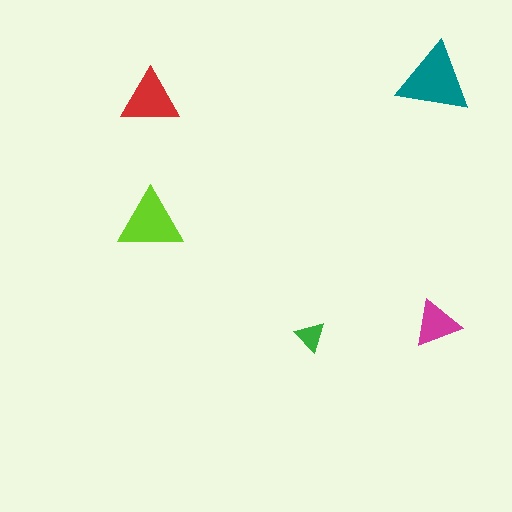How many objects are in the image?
There are 5 objects in the image.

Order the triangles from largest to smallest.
the teal one, the lime one, the red one, the magenta one, the green one.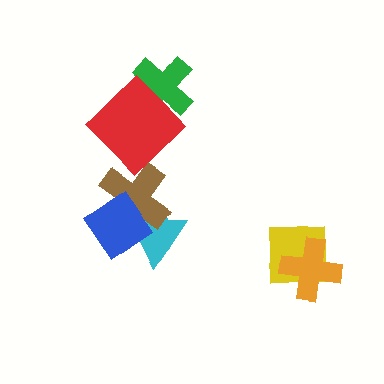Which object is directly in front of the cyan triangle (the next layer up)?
The brown cross is directly in front of the cyan triangle.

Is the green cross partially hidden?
Yes, it is partially covered by another shape.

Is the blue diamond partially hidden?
No, no other shape covers it.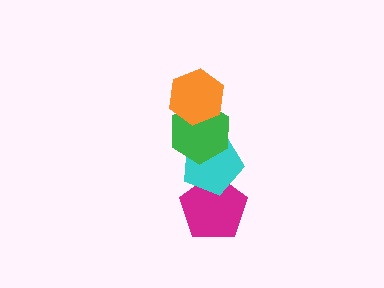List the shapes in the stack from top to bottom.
From top to bottom: the orange hexagon, the green hexagon, the cyan pentagon, the magenta pentagon.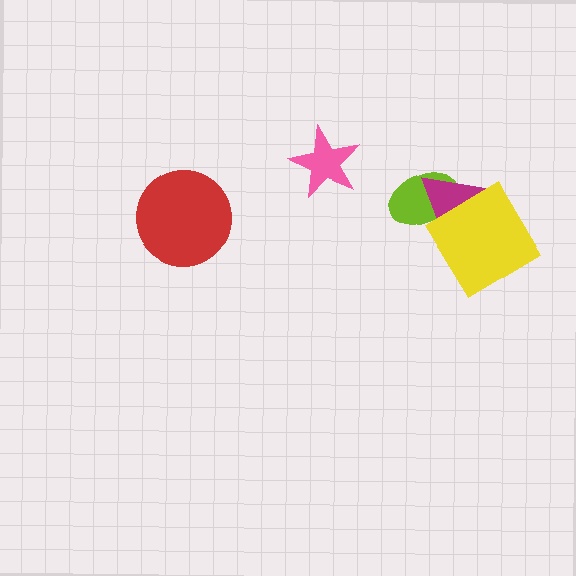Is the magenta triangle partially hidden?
Yes, it is partially covered by another shape.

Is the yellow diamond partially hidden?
No, no other shape covers it.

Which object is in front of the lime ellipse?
The magenta triangle is in front of the lime ellipse.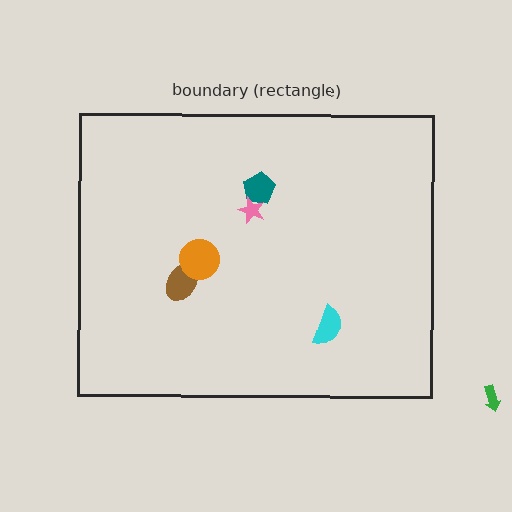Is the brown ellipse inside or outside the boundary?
Inside.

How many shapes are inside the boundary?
5 inside, 1 outside.